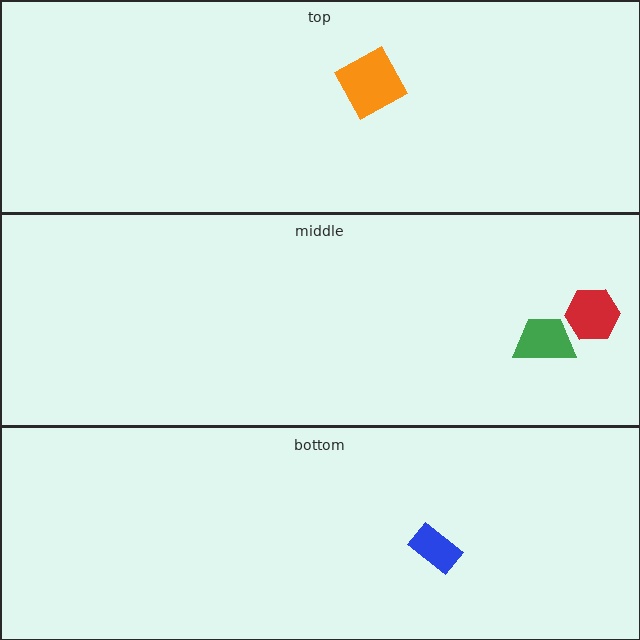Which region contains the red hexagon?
The middle region.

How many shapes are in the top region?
1.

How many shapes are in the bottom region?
1.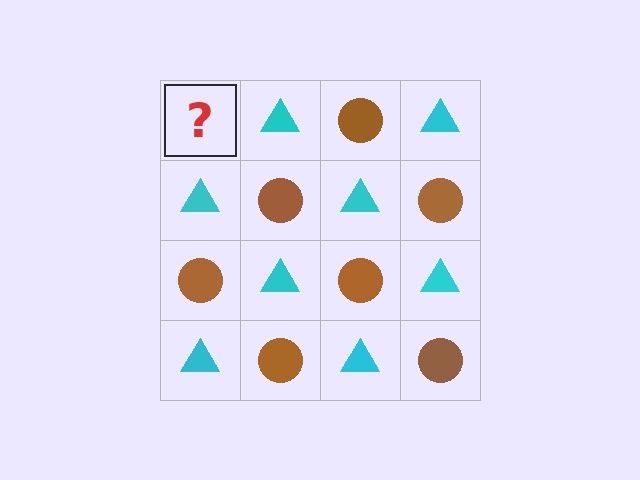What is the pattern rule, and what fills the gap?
The rule is that it alternates brown circle and cyan triangle in a checkerboard pattern. The gap should be filled with a brown circle.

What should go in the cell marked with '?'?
The missing cell should contain a brown circle.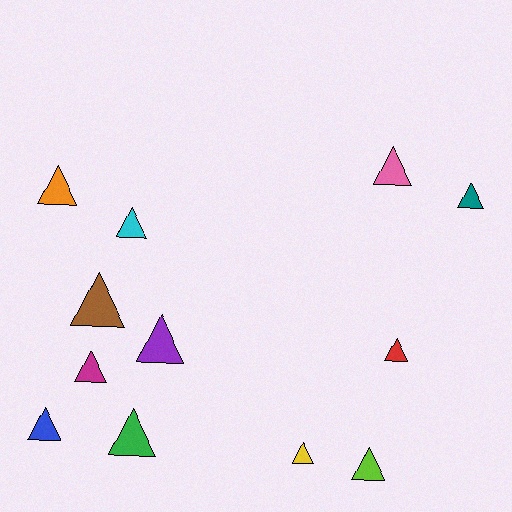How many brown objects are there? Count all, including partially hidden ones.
There is 1 brown object.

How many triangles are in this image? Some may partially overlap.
There are 12 triangles.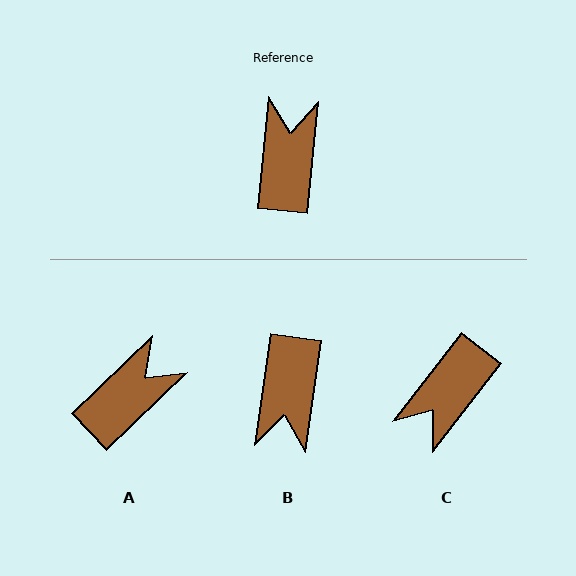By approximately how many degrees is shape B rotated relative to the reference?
Approximately 177 degrees counter-clockwise.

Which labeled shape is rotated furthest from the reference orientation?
B, about 177 degrees away.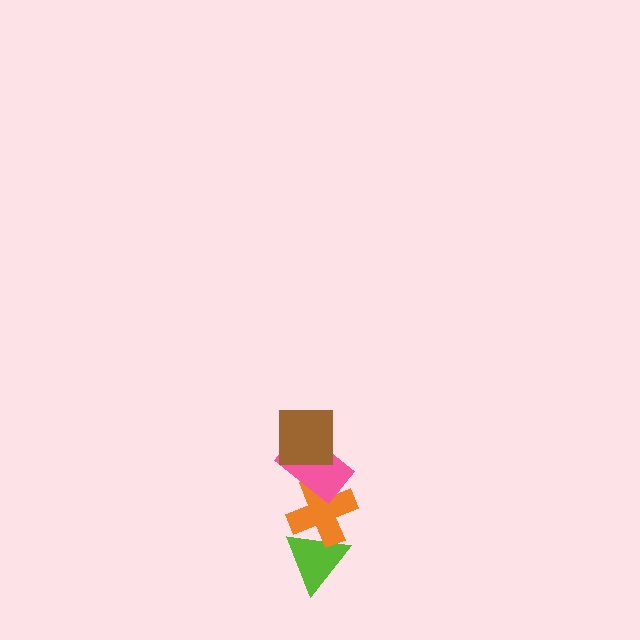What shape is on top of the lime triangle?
The orange cross is on top of the lime triangle.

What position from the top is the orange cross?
The orange cross is 3rd from the top.